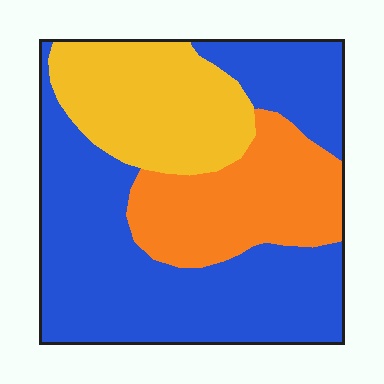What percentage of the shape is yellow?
Yellow covers 23% of the shape.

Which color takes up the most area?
Blue, at roughly 55%.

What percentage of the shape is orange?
Orange takes up about one quarter (1/4) of the shape.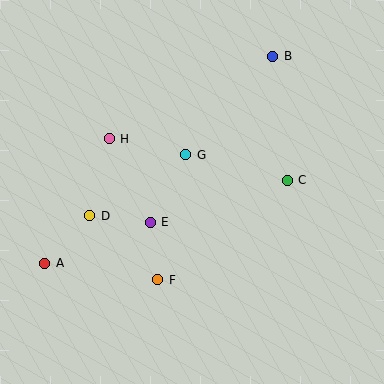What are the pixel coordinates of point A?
Point A is at (45, 263).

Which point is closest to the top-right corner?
Point B is closest to the top-right corner.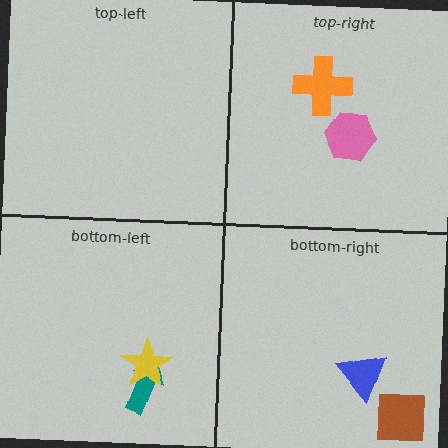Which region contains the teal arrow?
The bottom-left region.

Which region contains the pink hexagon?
The top-right region.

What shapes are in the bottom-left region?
The teal arrow, the yellow star.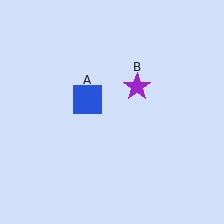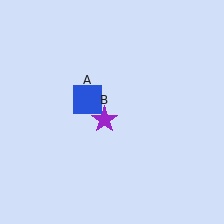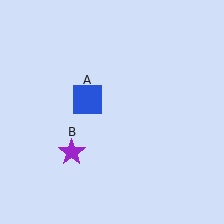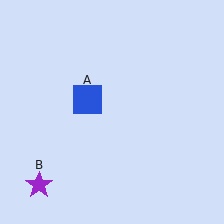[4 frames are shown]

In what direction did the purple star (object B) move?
The purple star (object B) moved down and to the left.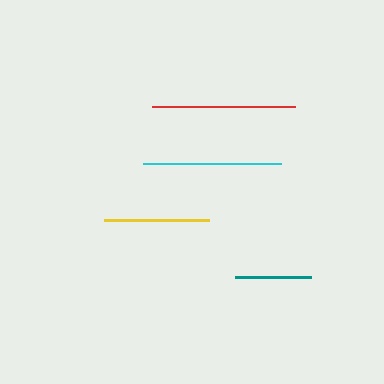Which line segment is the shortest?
The teal line is the shortest at approximately 76 pixels.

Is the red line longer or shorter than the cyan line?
The red line is longer than the cyan line.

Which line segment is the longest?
The red line is the longest at approximately 144 pixels.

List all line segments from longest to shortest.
From longest to shortest: red, cyan, yellow, teal.